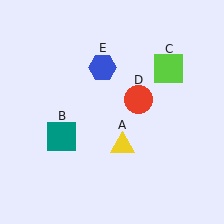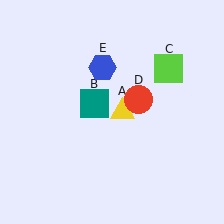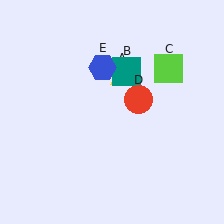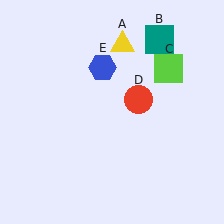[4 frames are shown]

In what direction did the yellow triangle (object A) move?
The yellow triangle (object A) moved up.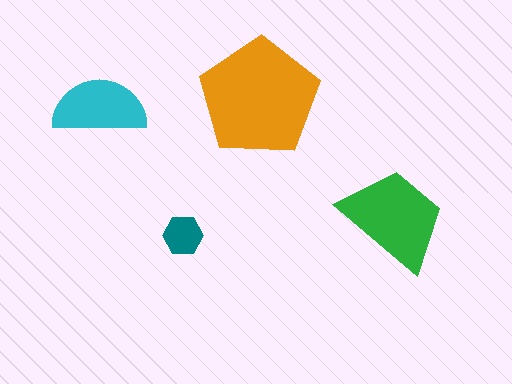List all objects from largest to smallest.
The orange pentagon, the green trapezoid, the cyan semicircle, the teal hexagon.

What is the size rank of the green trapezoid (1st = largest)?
2nd.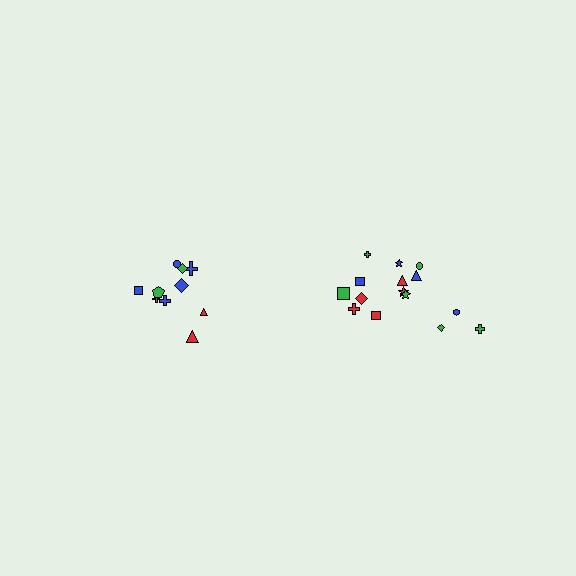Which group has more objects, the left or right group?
The right group.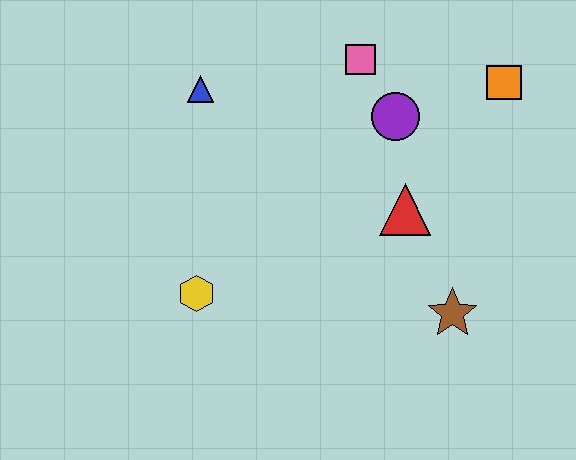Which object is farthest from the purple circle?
The yellow hexagon is farthest from the purple circle.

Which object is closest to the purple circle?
The pink square is closest to the purple circle.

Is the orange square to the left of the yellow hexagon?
No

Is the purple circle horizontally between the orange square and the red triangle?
No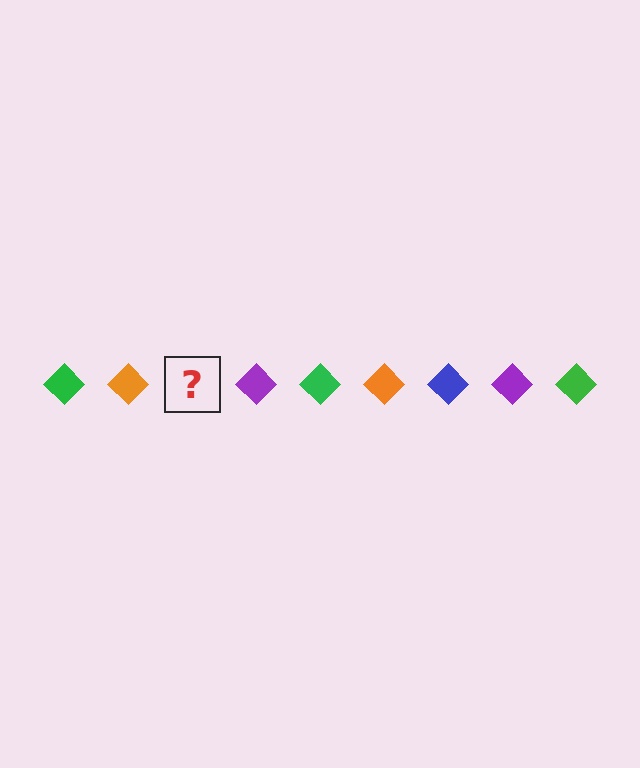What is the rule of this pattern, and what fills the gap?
The rule is that the pattern cycles through green, orange, blue, purple diamonds. The gap should be filled with a blue diamond.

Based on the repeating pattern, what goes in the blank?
The blank should be a blue diamond.